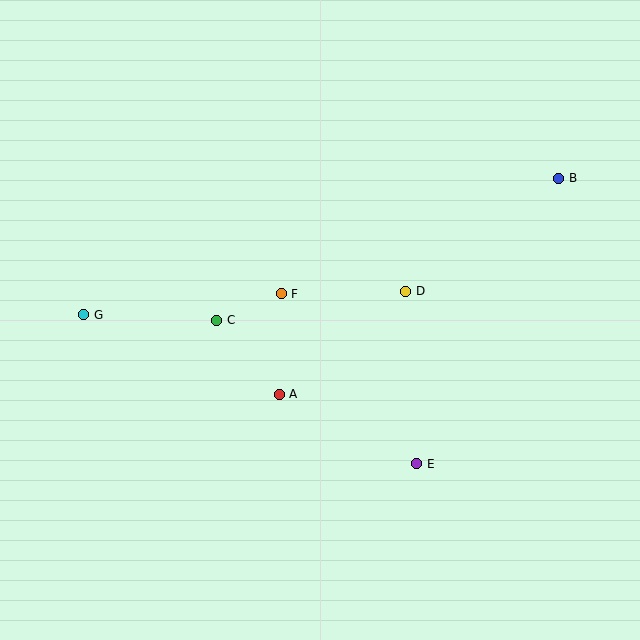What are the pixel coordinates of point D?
Point D is at (406, 291).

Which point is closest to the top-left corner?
Point G is closest to the top-left corner.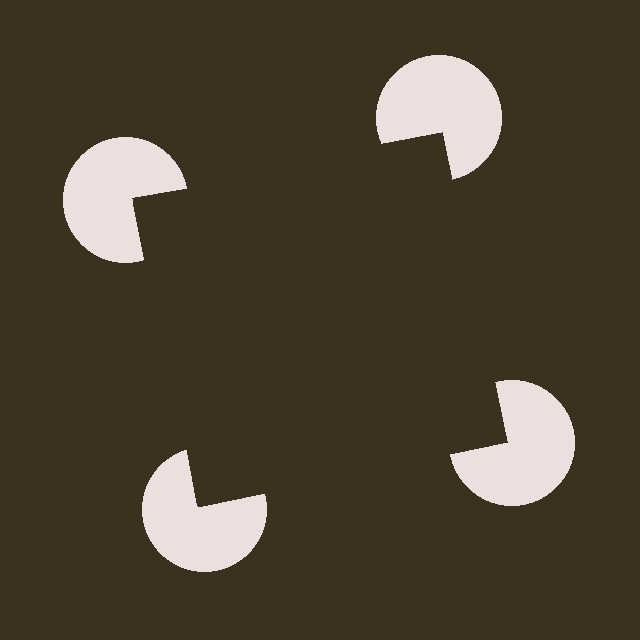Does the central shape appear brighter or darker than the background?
It typically appears slightly darker than the background, even though no actual brightness change is drawn.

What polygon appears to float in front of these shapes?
An illusory square — its edges are inferred from the aligned wedge cuts in the pac-man discs, not physically drawn.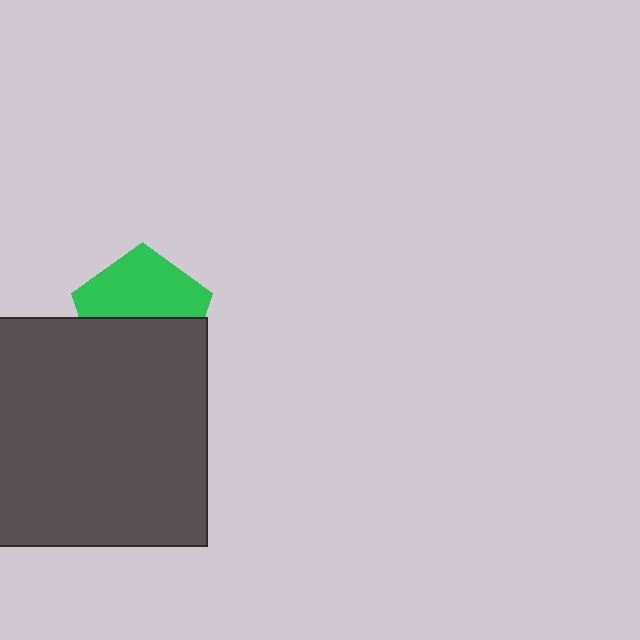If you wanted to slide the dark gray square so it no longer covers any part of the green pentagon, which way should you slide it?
Slide it down — that is the most direct way to separate the two shapes.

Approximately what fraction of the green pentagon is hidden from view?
Roughly 48% of the green pentagon is hidden behind the dark gray square.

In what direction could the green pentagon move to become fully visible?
The green pentagon could move up. That would shift it out from behind the dark gray square entirely.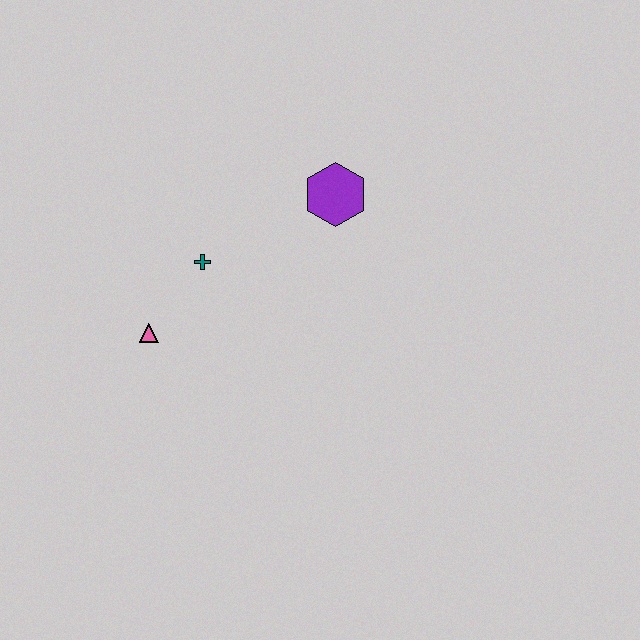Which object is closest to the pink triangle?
The teal cross is closest to the pink triangle.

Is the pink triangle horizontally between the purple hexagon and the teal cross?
No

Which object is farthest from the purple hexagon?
The pink triangle is farthest from the purple hexagon.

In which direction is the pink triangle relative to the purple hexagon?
The pink triangle is to the left of the purple hexagon.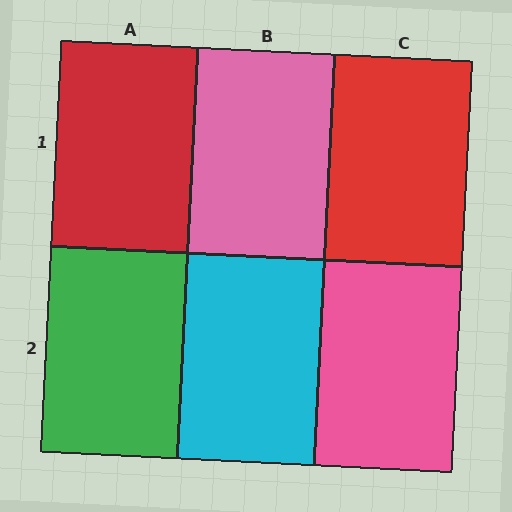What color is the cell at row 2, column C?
Pink.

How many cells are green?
1 cell is green.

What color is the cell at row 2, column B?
Cyan.